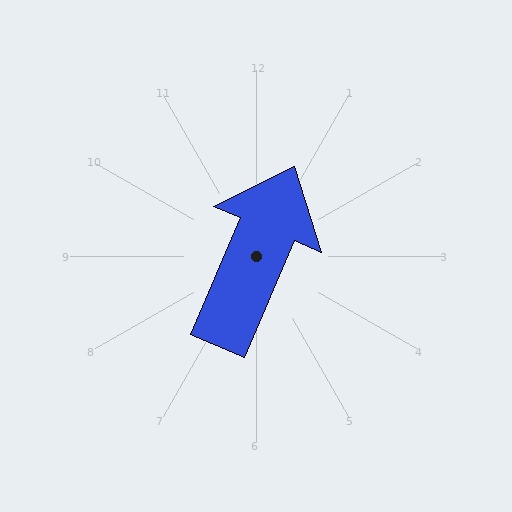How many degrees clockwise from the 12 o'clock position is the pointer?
Approximately 23 degrees.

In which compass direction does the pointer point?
Northeast.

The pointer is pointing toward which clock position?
Roughly 1 o'clock.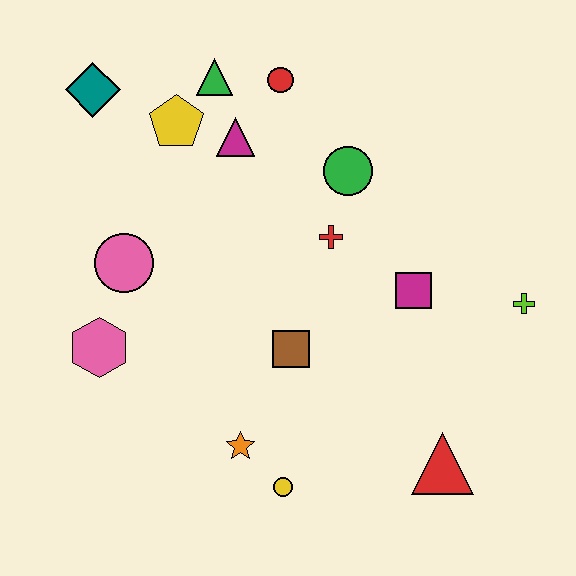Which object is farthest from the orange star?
The teal diamond is farthest from the orange star.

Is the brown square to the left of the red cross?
Yes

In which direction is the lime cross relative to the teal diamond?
The lime cross is to the right of the teal diamond.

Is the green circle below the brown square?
No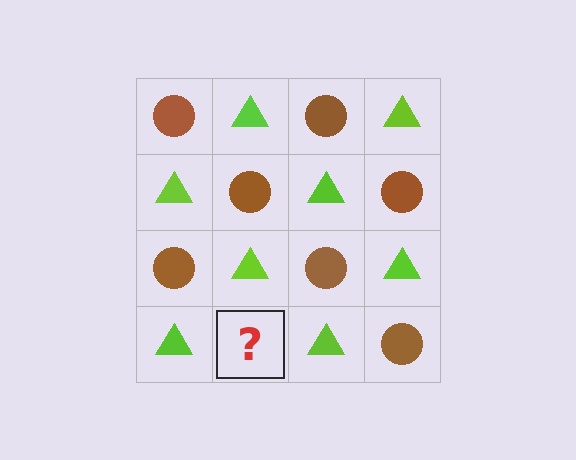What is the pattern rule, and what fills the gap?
The rule is that it alternates brown circle and lime triangle in a checkerboard pattern. The gap should be filled with a brown circle.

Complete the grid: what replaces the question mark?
The question mark should be replaced with a brown circle.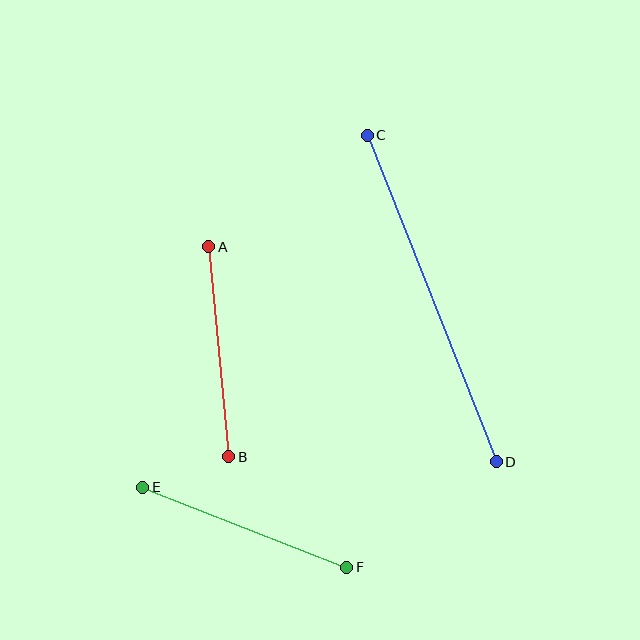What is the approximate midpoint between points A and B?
The midpoint is at approximately (219, 352) pixels.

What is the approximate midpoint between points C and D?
The midpoint is at approximately (432, 298) pixels.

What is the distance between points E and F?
The distance is approximately 219 pixels.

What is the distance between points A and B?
The distance is approximately 211 pixels.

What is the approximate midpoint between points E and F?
The midpoint is at approximately (245, 527) pixels.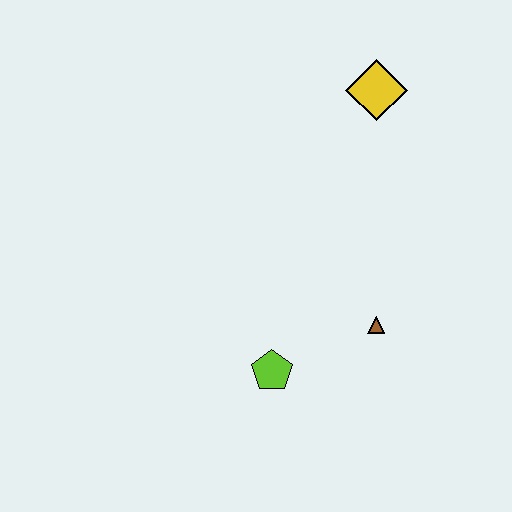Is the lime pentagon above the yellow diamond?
No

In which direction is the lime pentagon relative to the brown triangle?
The lime pentagon is to the left of the brown triangle.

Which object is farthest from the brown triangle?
The yellow diamond is farthest from the brown triangle.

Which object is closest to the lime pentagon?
The brown triangle is closest to the lime pentagon.